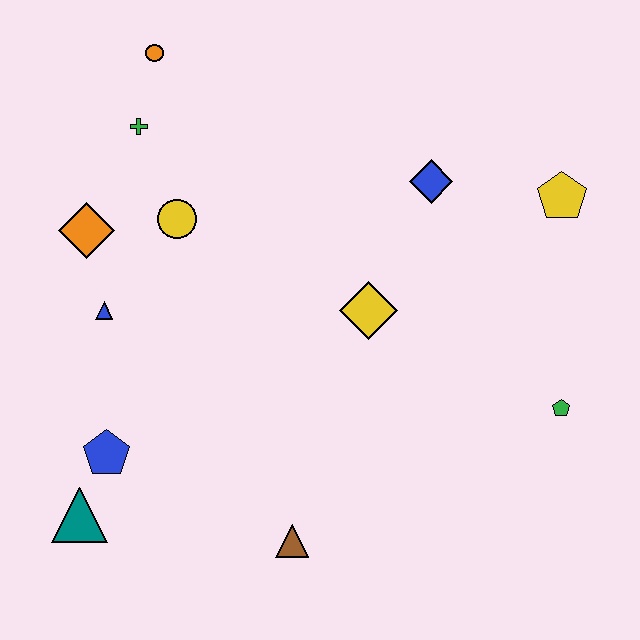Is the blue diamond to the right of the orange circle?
Yes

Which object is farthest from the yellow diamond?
The teal triangle is farthest from the yellow diamond.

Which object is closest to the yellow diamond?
The blue diamond is closest to the yellow diamond.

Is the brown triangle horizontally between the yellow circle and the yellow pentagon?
Yes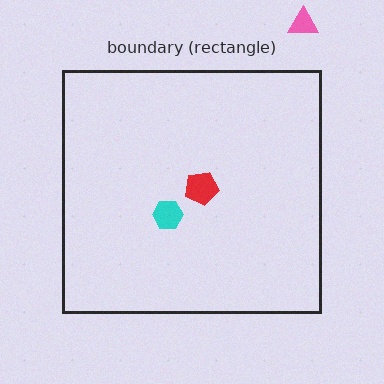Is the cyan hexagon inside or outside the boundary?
Inside.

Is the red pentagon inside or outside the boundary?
Inside.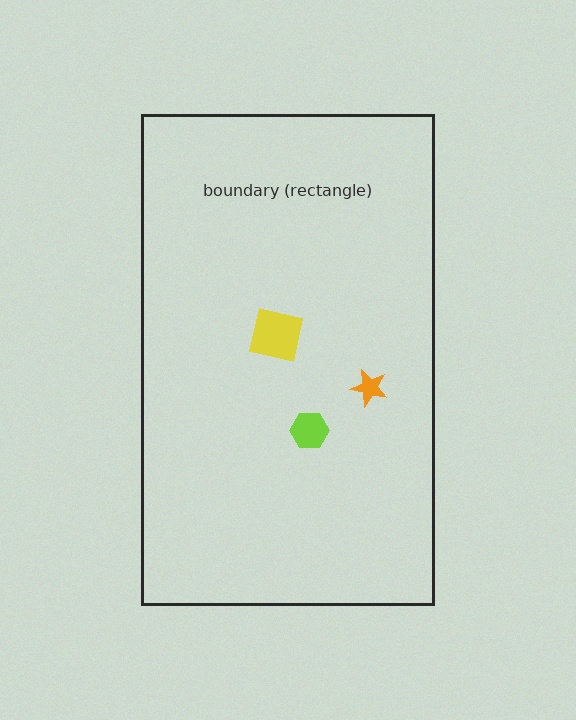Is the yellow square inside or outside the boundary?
Inside.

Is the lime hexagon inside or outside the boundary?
Inside.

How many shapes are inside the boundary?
3 inside, 0 outside.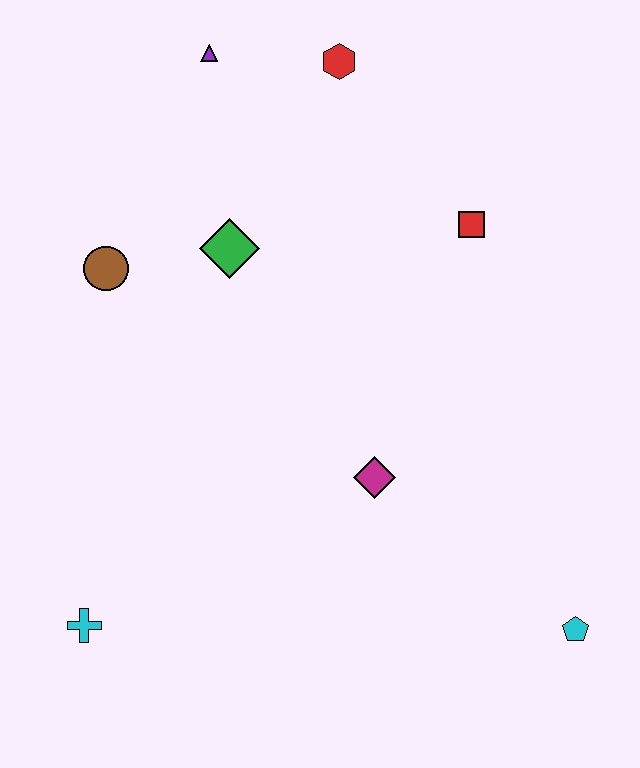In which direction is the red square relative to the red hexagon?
The red square is below the red hexagon.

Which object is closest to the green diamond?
The brown circle is closest to the green diamond.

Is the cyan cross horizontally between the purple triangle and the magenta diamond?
No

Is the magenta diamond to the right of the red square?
No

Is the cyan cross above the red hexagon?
No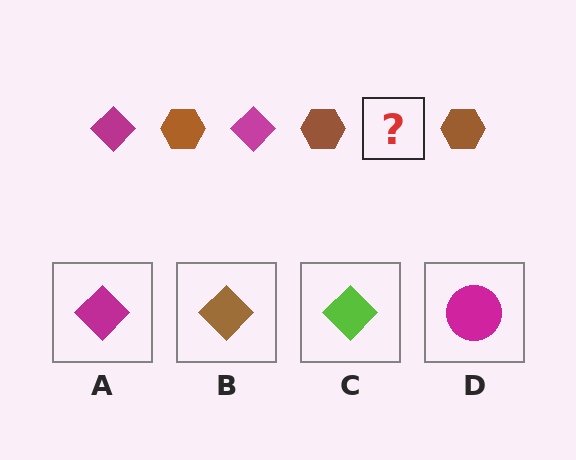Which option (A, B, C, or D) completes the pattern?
A.